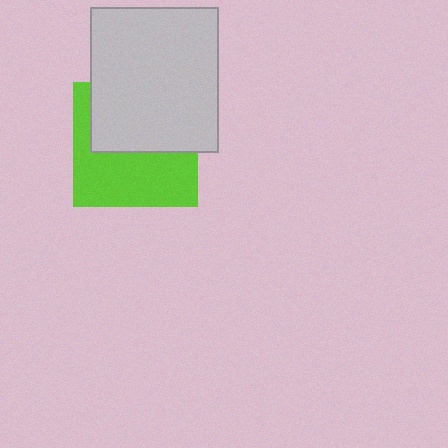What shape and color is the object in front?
The object in front is a light gray rectangle.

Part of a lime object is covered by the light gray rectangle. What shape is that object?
It is a square.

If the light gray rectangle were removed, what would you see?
You would see the complete lime square.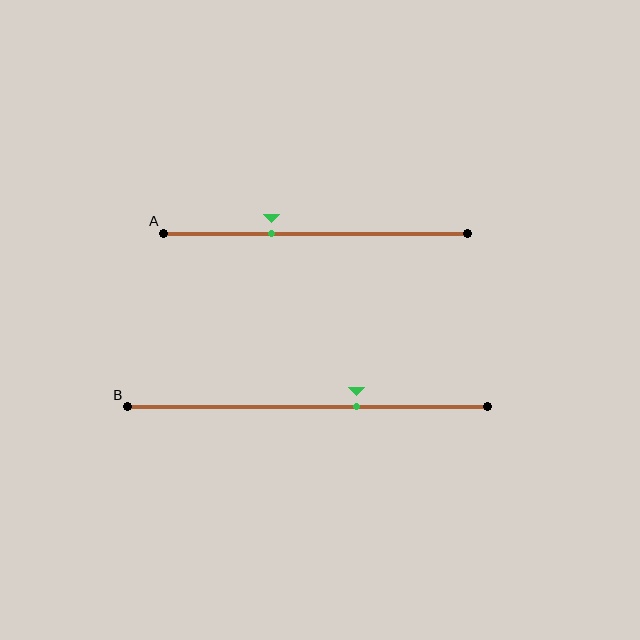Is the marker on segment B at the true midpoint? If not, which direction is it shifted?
No, the marker on segment B is shifted to the right by about 13% of the segment length.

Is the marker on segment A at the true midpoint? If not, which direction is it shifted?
No, the marker on segment A is shifted to the left by about 14% of the segment length.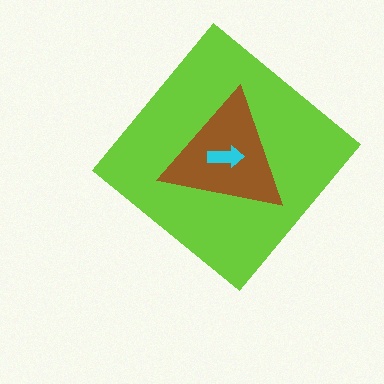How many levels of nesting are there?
3.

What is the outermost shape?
The lime diamond.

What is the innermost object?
The cyan arrow.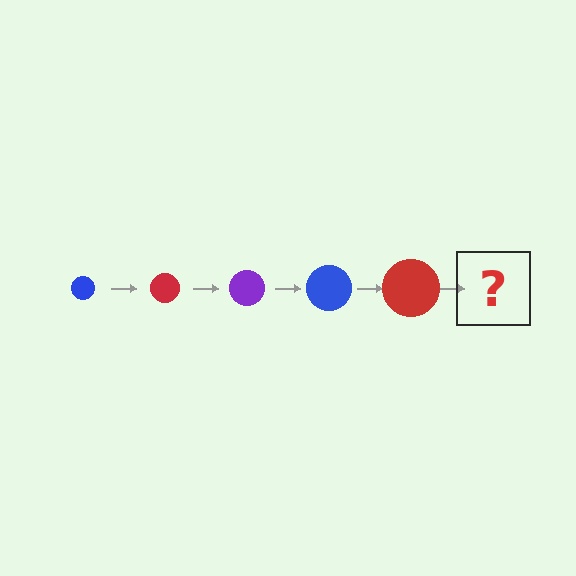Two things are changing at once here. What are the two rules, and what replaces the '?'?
The two rules are that the circle grows larger each step and the color cycles through blue, red, and purple. The '?' should be a purple circle, larger than the previous one.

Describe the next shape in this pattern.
It should be a purple circle, larger than the previous one.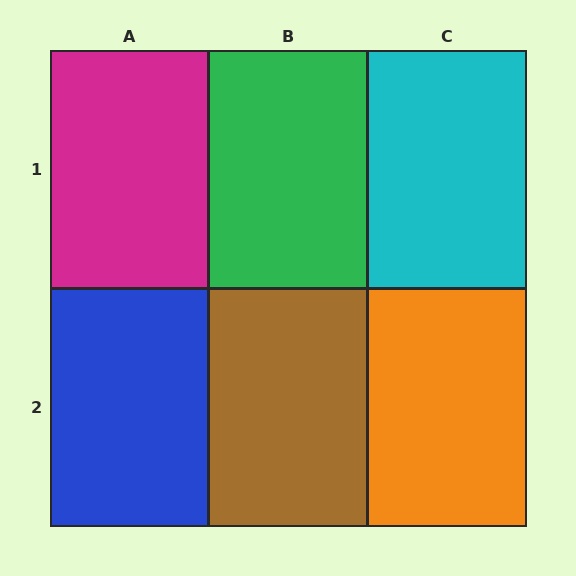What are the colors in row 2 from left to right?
Blue, brown, orange.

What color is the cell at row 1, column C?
Cyan.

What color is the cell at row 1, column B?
Green.